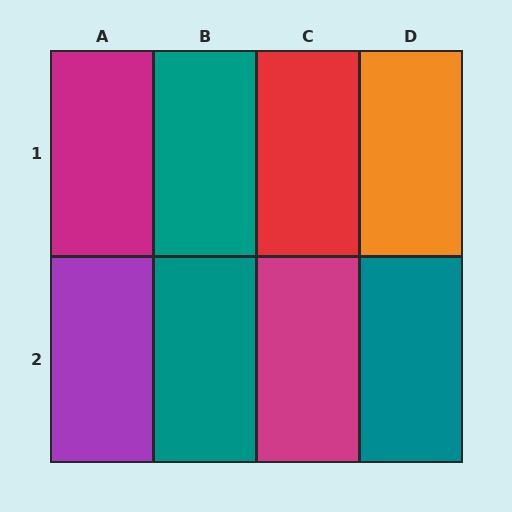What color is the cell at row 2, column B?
Teal.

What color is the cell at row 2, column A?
Purple.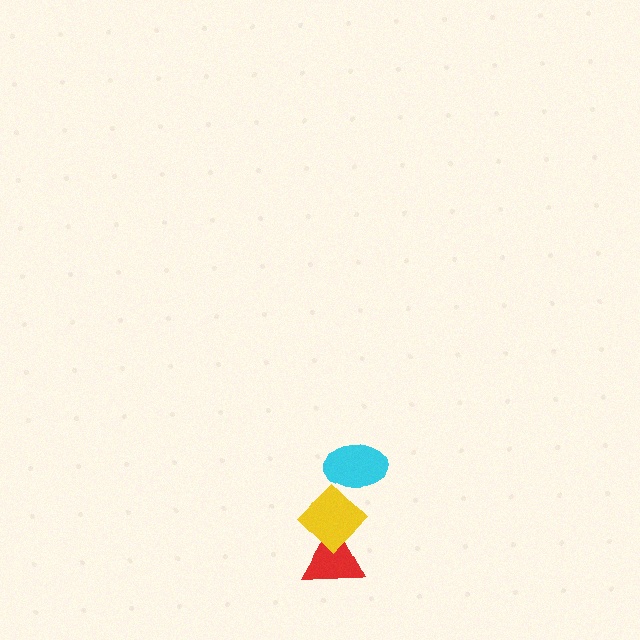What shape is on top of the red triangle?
The yellow diamond is on top of the red triangle.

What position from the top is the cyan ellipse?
The cyan ellipse is 1st from the top.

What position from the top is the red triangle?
The red triangle is 3rd from the top.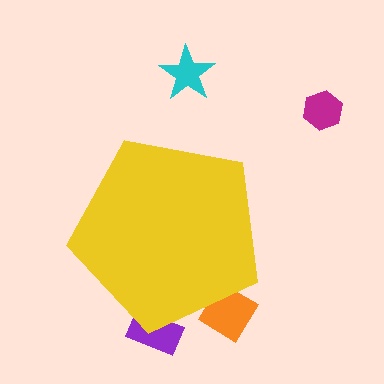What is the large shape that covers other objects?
A yellow pentagon.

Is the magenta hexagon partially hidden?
No, the magenta hexagon is fully visible.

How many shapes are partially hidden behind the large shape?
2 shapes are partially hidden.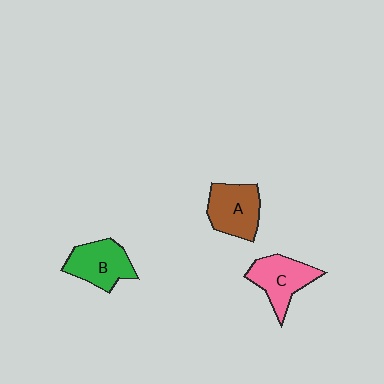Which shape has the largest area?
Shape A (brown).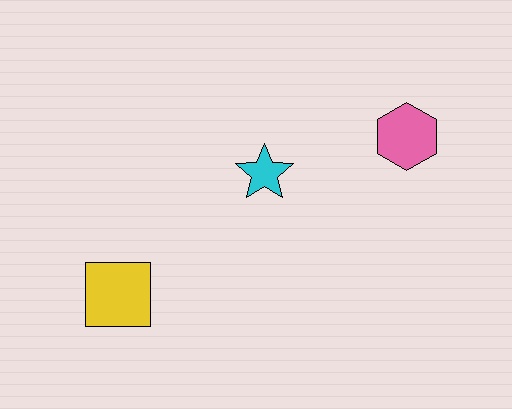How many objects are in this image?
There are 3 objects.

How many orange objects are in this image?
There are no orange objects.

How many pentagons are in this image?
There are no pentagons.